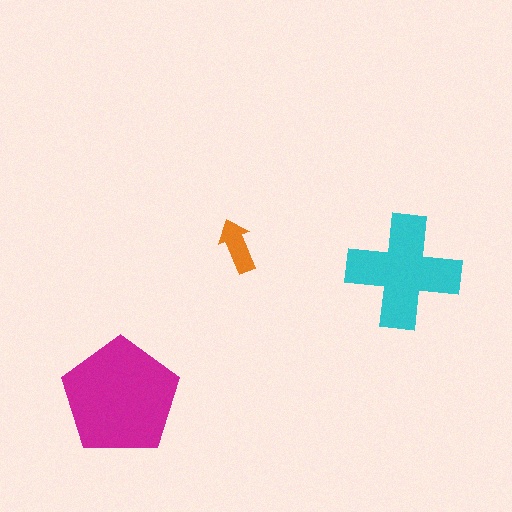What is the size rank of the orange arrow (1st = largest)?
3rd.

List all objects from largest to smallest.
The magenta pentagon, the cyan cross, the orange arrow.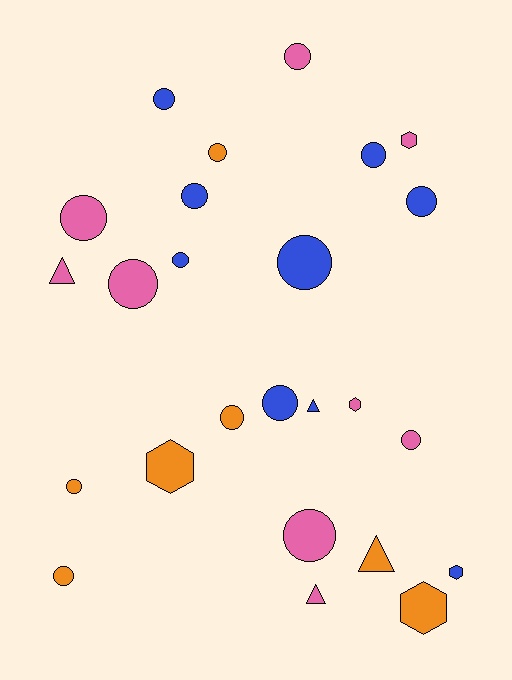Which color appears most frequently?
Pink, with 9 objects.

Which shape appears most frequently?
Circle, with 16 objects.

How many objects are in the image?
There are 25 objects.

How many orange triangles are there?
There is 1 orange triangle.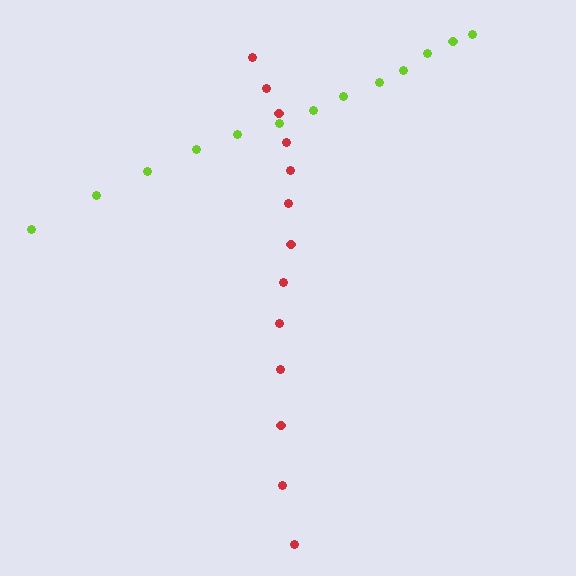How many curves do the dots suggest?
There are 2 distinct paths.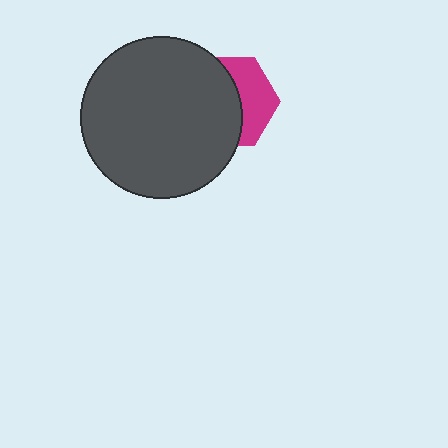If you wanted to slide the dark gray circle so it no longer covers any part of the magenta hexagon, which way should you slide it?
Slide it left — that is the most direct way to separate the two shapes.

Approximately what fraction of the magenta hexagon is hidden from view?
Roughly 60% of the magenta hexagon is hidden behind the dark gray circle.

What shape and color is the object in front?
The object in front is a dark gray circle.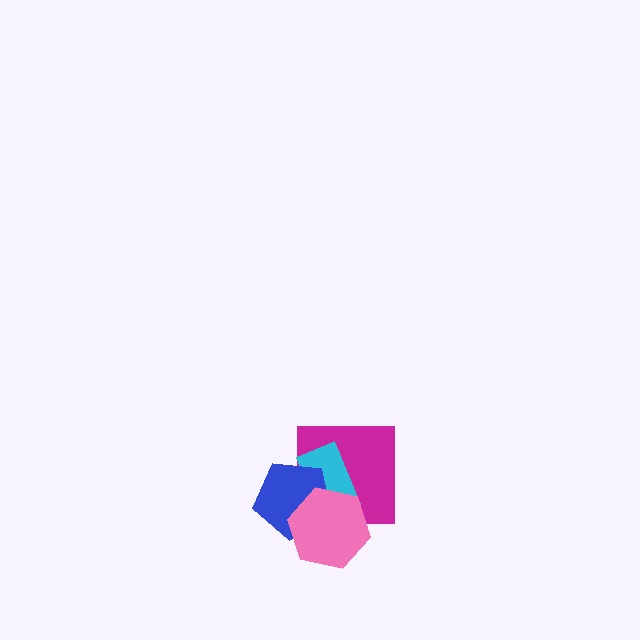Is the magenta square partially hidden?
Yes, it is partially covered by another shape.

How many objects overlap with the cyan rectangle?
3 objects overlap with the cyan rectangle.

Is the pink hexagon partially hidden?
No, no other shape covers it.